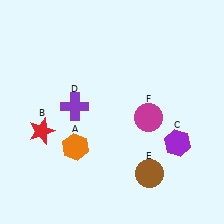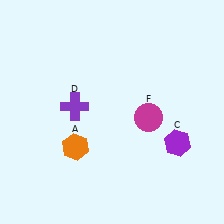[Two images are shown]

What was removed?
The brown circle (E), the red star (B) were removed in Image 2.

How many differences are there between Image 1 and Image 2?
There are 2 differences between the two images.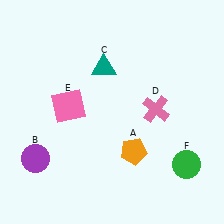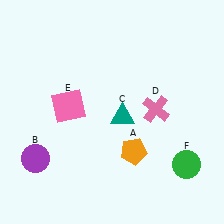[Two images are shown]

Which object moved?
The teal triangle (C) moved down.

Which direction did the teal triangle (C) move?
The teal triangle (C) moved down.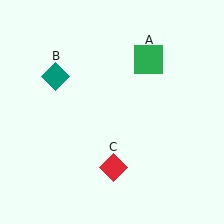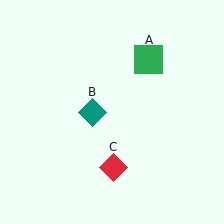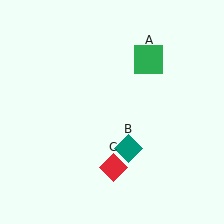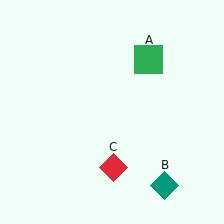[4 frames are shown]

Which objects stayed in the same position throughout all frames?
Green square (object A) and red diamond (object C) remained stationary.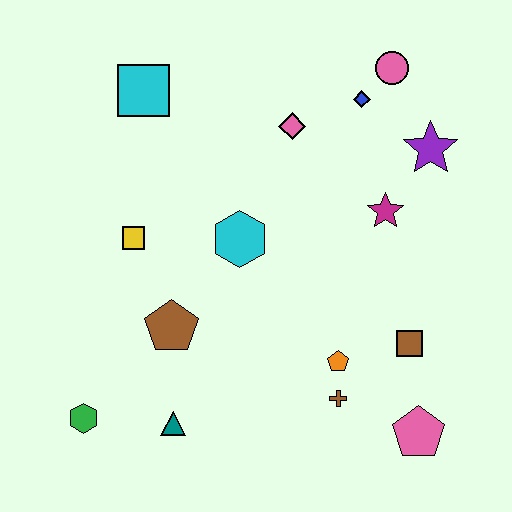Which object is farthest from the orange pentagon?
The cyan square is farthest from the orange pentagon.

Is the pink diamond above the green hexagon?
Yes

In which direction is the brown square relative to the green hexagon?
The brown square is to the right of the green hexagon.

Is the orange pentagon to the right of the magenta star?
No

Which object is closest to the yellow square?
The brown pentagon is closest to the yellow square.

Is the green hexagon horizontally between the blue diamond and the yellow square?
No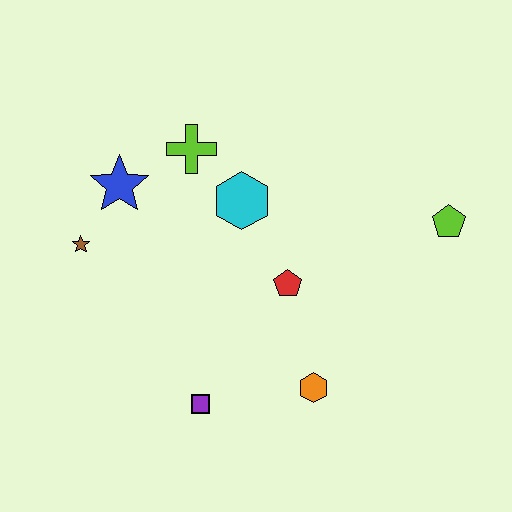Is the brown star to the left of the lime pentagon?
Yes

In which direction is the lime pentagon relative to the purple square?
The lime pentagon is to the right of the purple square.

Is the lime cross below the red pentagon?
No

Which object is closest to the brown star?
The blue star is closest to the brown star.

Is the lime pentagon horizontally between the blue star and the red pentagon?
No